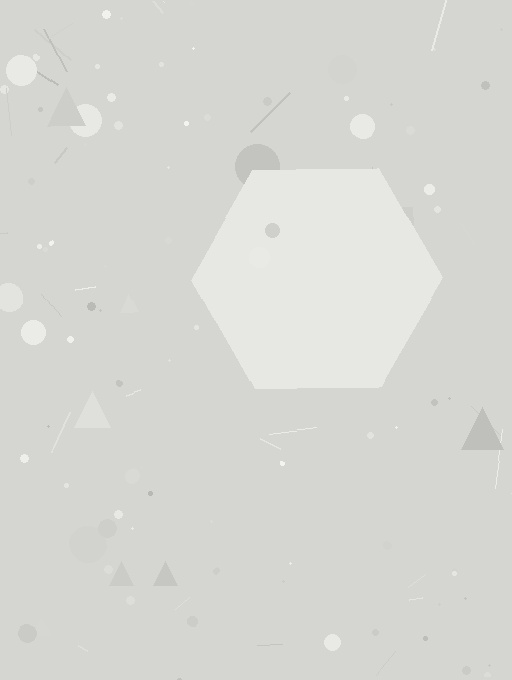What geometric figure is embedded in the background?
A hexagon is embedded in the background.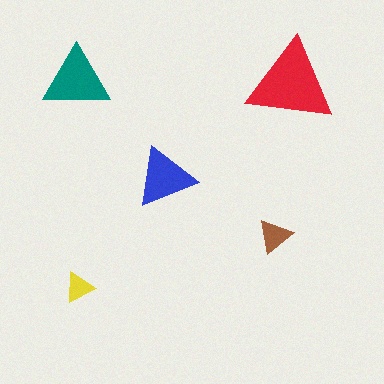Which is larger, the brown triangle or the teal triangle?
The teal one.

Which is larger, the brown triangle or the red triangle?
The red one.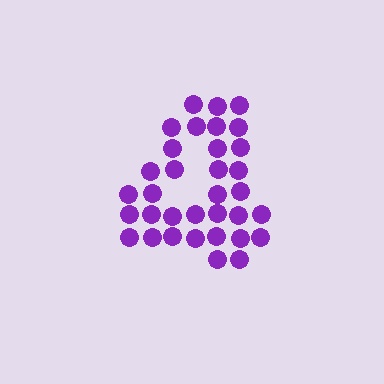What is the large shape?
The large shape is the digit 4.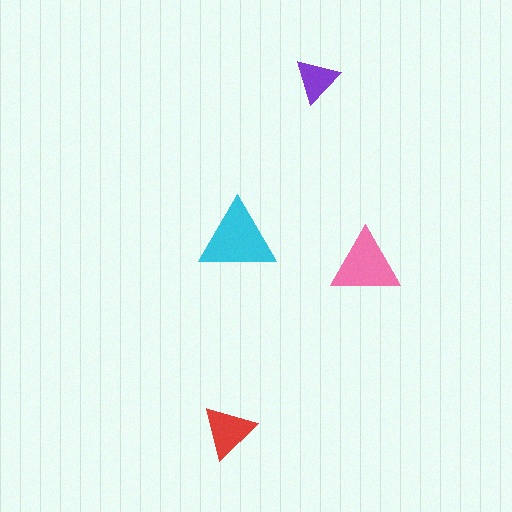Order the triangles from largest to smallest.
the cyan one, the pink one, the red one, the purple one.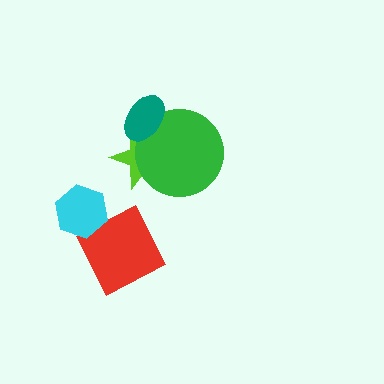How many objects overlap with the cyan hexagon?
0 objects overlap with the cyan hexagon.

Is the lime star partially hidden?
Yes, it is partially covered by another shape.